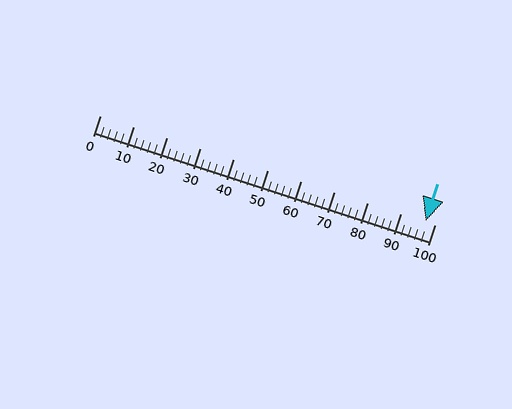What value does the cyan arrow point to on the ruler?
The cyan arrow points to approximately 97.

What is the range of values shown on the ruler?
The ruler shows values from 0 to 100.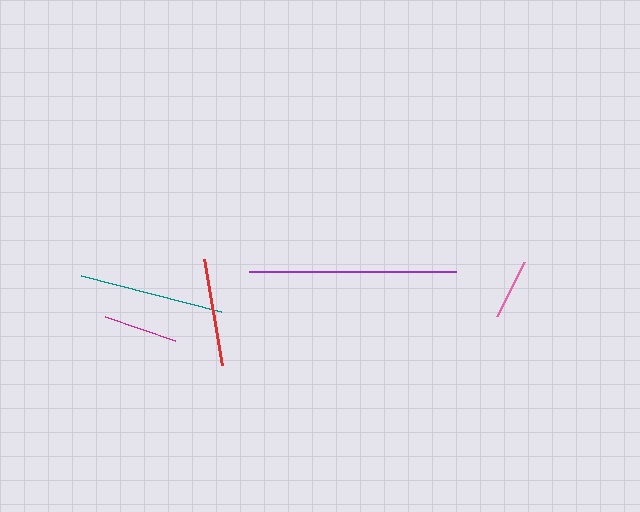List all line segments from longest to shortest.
From longest to shortest: purple, teal, red, magenta, pink.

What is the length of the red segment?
The red segment is approximately 107 pixels long.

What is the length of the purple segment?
The purple segment is approximately 206 pixels long.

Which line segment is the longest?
The purple line is the longest at approximately 206 pixels.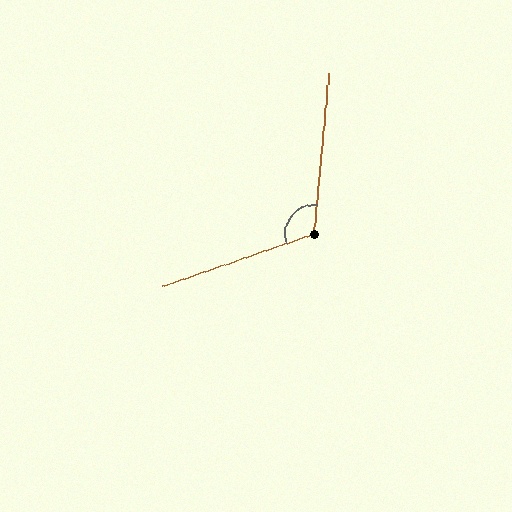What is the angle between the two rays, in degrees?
Approximately 114 degrees.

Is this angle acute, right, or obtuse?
It is obtuse.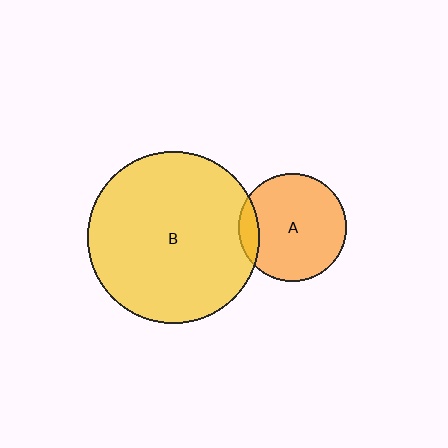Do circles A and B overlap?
Yes.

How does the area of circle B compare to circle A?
Approximately 2.5 times.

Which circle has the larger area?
Circle B (yellow).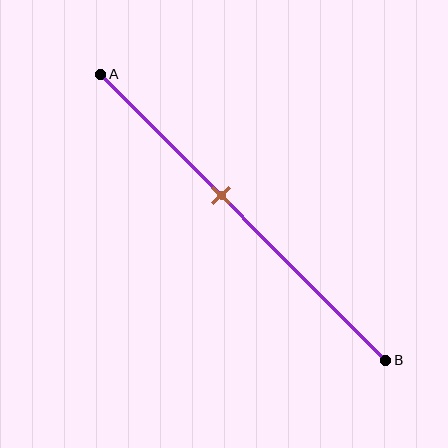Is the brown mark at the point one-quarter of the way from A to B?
No, the mark is at about 40% from A, not at the 25% one-quarter point.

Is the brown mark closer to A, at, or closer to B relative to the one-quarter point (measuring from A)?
The brown mark is closer to point B than the one-quarter point of segment AB.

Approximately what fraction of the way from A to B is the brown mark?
The brown mark is approximately 40% of the way from A to B.